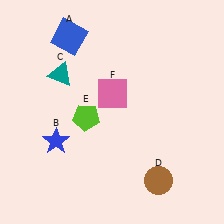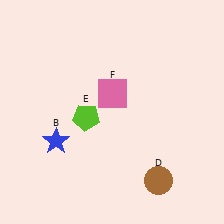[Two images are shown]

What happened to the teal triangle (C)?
The teal triangle (C) was removed in Image 2. It was in the top-left area of Image 1.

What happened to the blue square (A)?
The blue square (A) was removed in Image 2. It was in the top-left area of Image 1.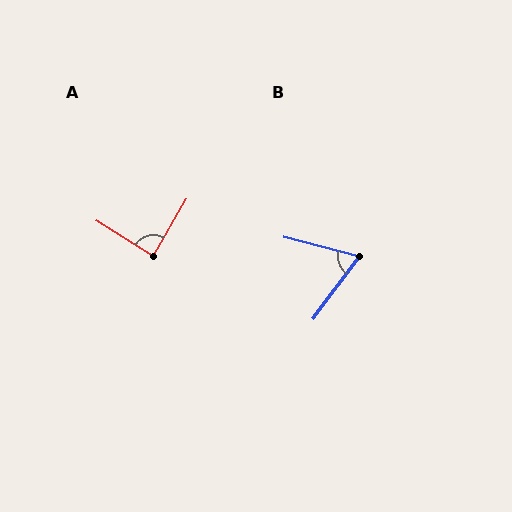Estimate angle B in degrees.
Approximately 67 degrees.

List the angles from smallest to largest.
B (67°), A (87°).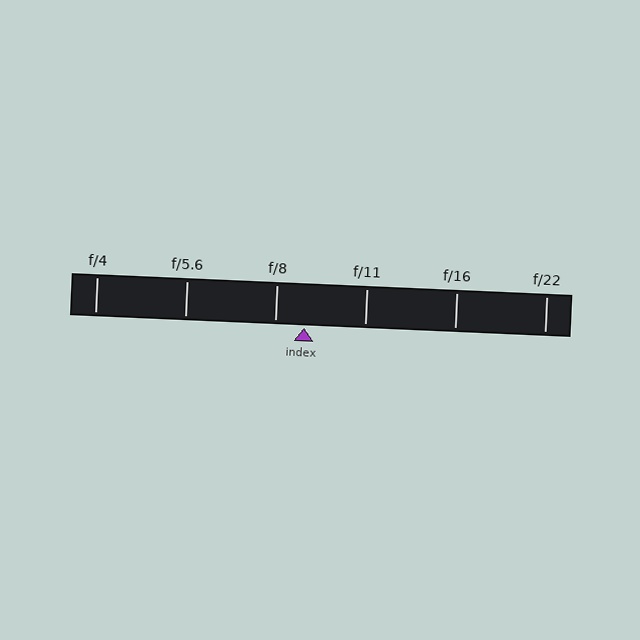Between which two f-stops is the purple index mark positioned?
The index mark is between f/8 and f/11.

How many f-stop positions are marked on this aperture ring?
There are 6 f-stop positions marked.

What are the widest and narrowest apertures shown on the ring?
The widest aperture shown is f/4 and the narrowest is f/22.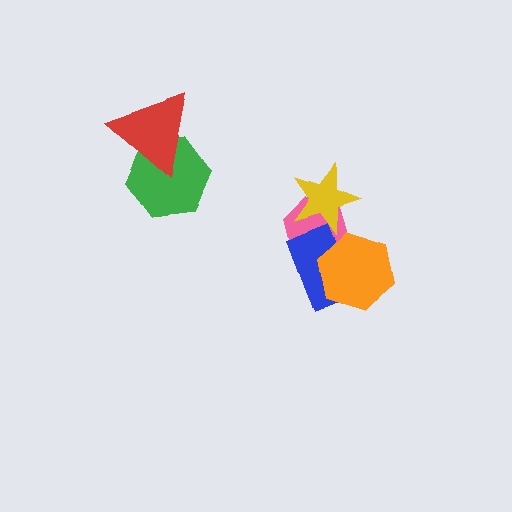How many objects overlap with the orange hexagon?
2 objects overlap with the orange hexagon.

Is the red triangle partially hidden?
No, no other shape covers it.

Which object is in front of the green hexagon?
The red triangle is in front of the green hexagon.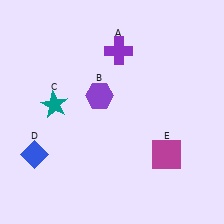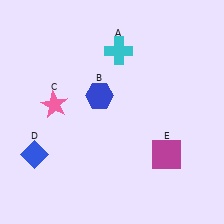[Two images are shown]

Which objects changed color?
A changed from purple to cyan. B changed from purple to blue. C changed from teal to pink.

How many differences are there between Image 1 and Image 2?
There are 3 differences between the two images.